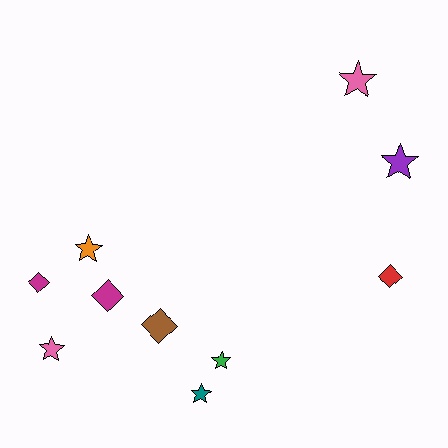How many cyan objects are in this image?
There are no cyan objects.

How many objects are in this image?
There are 10 objects.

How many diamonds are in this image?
There are 4 diamonds.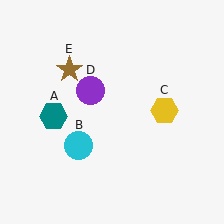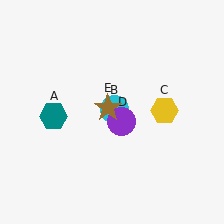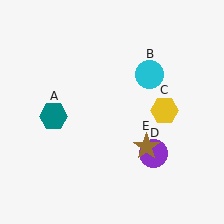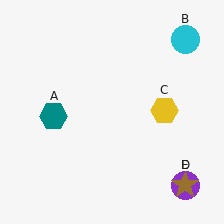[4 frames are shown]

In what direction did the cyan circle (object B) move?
The cyan circle (object B) moved up and to the right.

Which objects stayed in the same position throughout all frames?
Teal hexagon (object A) and yellow hexagon (object C) remained stationary.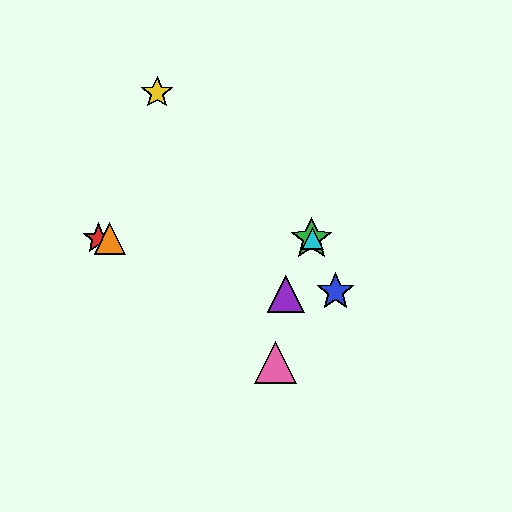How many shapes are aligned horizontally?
4 shapes (the red star, the green star, the orange triangle, the cyan triangle) are aligned horizontally.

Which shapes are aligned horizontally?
The red star, the green star, the orange triangle, the cyan triangle are aligned horizontally.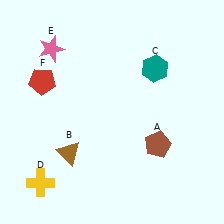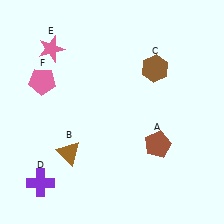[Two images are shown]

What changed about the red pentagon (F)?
In Image 1, F is red. In Image 2, it changed to pink.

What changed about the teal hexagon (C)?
In Image 1, C is teal. In Image 2, it changed to brown.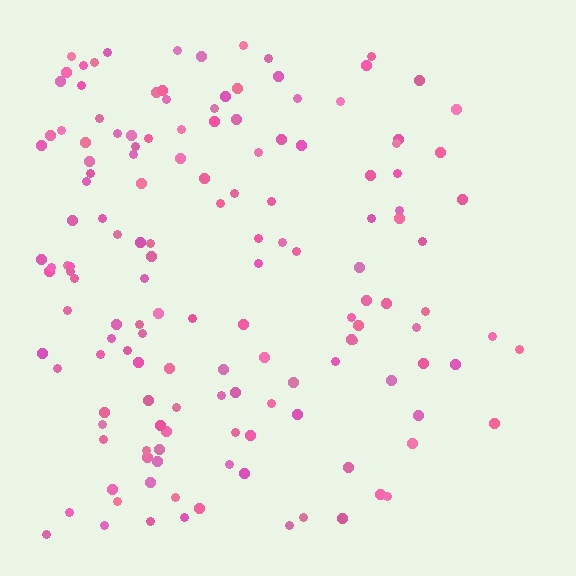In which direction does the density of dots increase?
From right to left, with the left side densest.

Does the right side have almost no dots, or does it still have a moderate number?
Still a moderate number, just noticeably fewer than the left.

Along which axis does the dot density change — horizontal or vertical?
Horizontal.